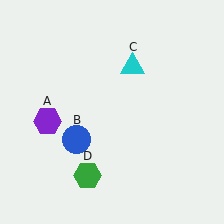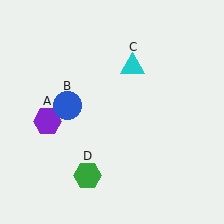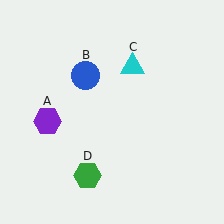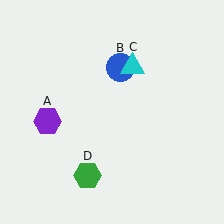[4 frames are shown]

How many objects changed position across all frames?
1 object changed position: blue circle (object B).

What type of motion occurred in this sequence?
The blue circle (object B) rotated clockwise around the center of the scene.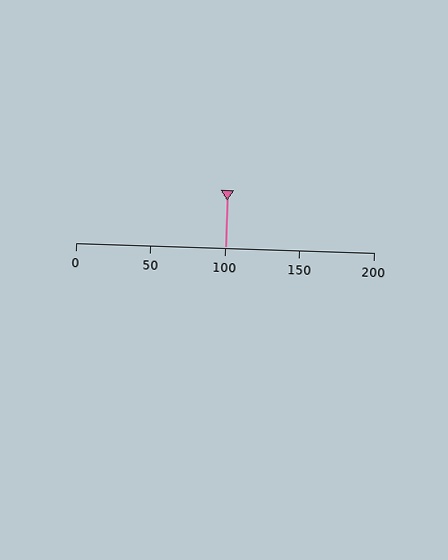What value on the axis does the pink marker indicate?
The marker indicates approximately 100.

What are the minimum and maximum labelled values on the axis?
The axis runs from 0 to 200.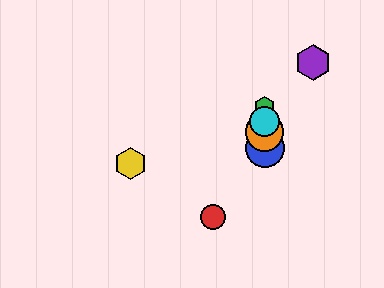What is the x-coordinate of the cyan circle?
The cyan circle is at x≈265.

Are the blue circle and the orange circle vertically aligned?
Yes, both are at x≈265.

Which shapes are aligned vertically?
The blue circle, the green hexagon, the orange circle, the cyan circle are aligned vertically.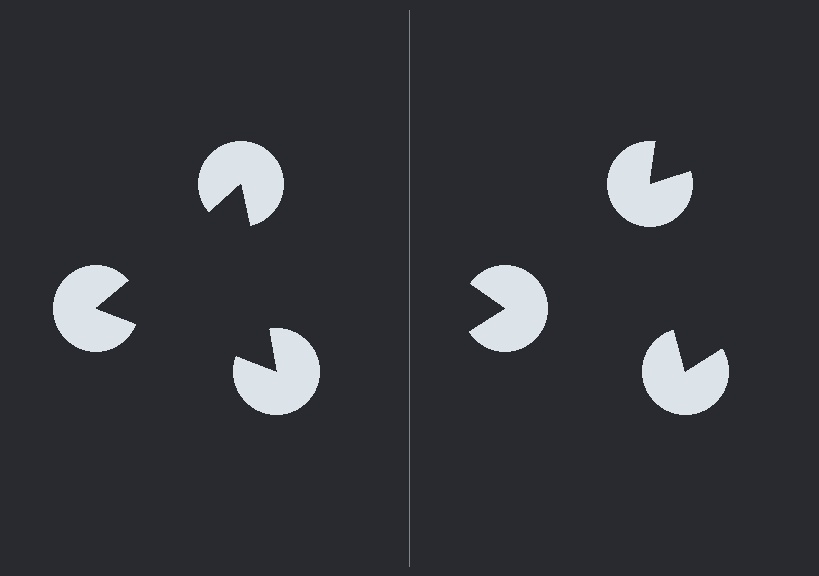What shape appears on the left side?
An illusory triangle.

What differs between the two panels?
The pac-man discs are positioned identically on both sides; only the wedge orientations differ. On the left they align to a triangle; on the right they are misaligned.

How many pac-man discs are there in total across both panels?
6 — 3 on each side.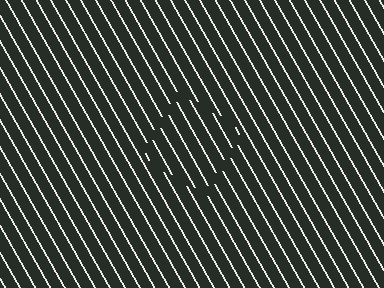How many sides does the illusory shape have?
4 sides — the line-ends trace a square.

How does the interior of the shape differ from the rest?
The interior of the shape contains the same grating, shifted by half a period — the contour is defined by the phase discontinuity where line-ends from the inner and outer gratings abut.